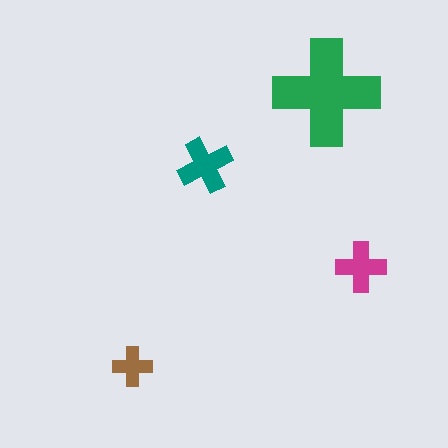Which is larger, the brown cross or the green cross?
The green one.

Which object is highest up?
The green cross is topmost.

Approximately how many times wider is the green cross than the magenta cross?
About 2 times wider.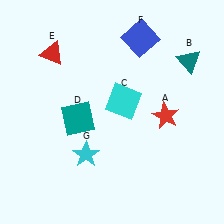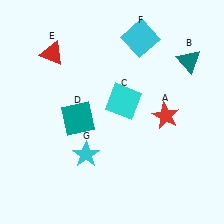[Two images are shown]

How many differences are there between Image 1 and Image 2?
There is 1 difference between the two images.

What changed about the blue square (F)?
In Image 1, F is blue. In Image 2, it changed to cyan.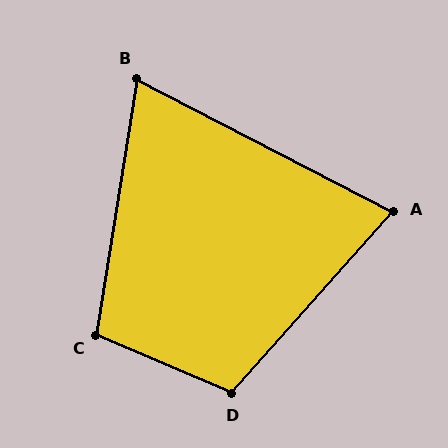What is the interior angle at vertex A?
Approximately 76 degrees (acute).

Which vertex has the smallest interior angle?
B, at approximately 72 degrees.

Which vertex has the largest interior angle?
D, at approximately 108 degrees.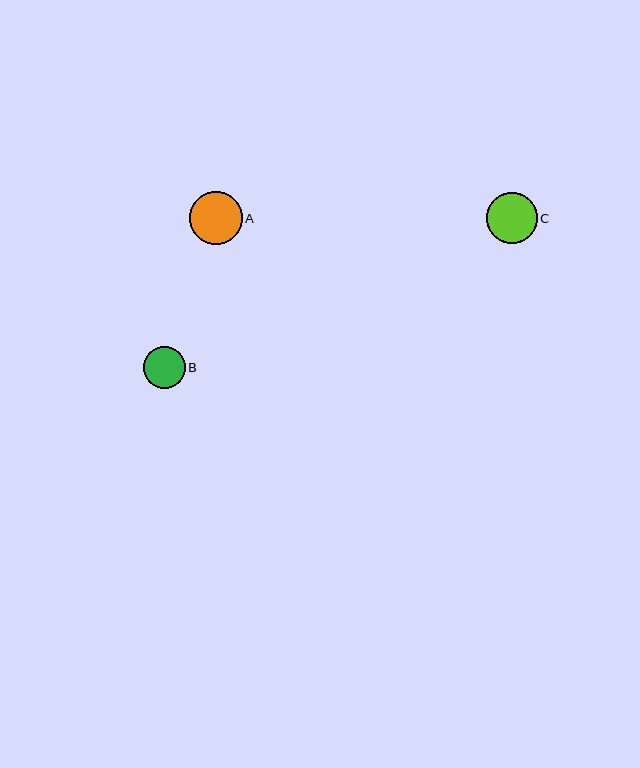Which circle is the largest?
Circle A is the largest with a size of approximately 52 pixels.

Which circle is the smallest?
Circle B is the smallest with a size of approximately 42 pixels.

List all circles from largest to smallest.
From largest to smallest: A, C, B.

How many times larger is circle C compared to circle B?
Circle C is approximately 1.2 times the size of circle B.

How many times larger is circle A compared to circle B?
Circle A is approximately 1.3 times the size of circle B.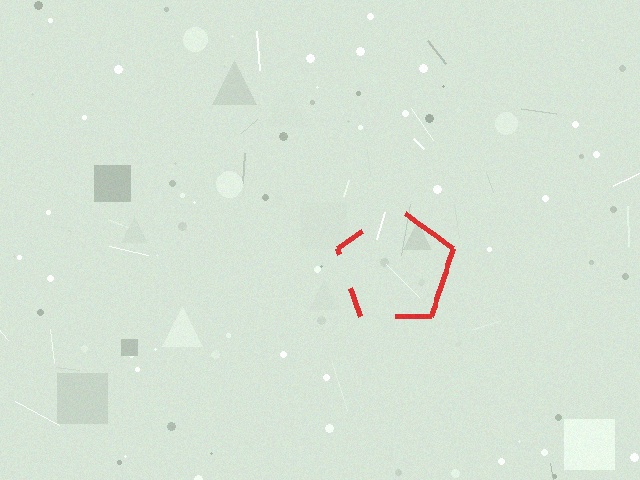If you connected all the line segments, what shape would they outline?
They would outline a pentagon.